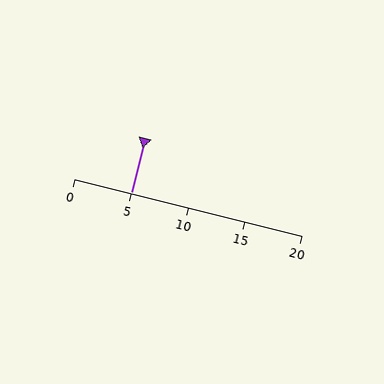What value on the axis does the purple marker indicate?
The marker indicates approximately 5.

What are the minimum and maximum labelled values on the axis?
The axis runs from 0 to 20.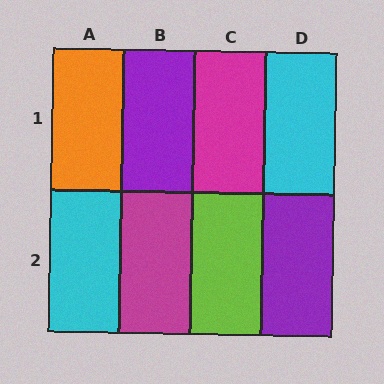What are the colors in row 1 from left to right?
Orange, purple, magenta, cyan.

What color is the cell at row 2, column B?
Magenta.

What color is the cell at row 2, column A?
Cyan.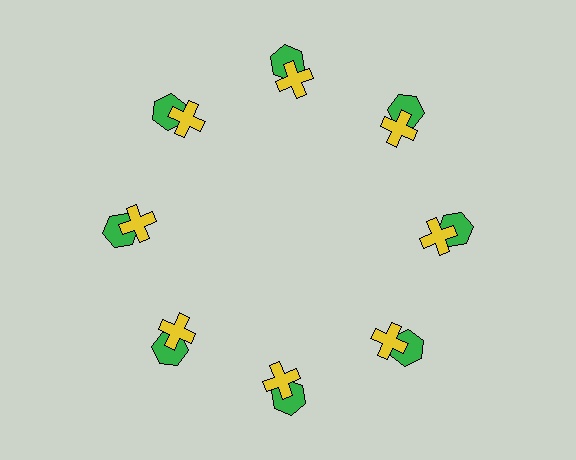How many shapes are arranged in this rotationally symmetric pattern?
There are 16 shapes, arranged in 8 groups of 2.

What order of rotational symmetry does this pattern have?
This pattern has 8-fold rotational symmetry.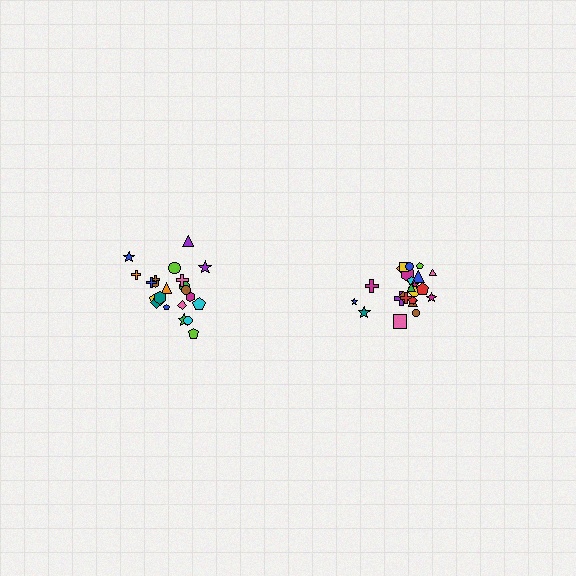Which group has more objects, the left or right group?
The right group.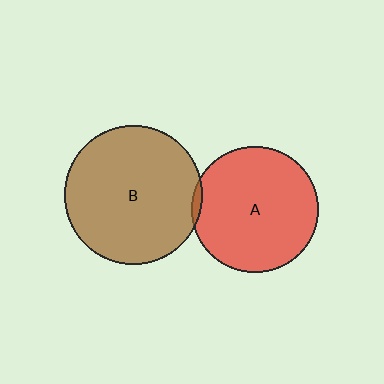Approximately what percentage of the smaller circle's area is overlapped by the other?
Approximately 5%.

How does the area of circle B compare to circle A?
Approximately 1.2 times.